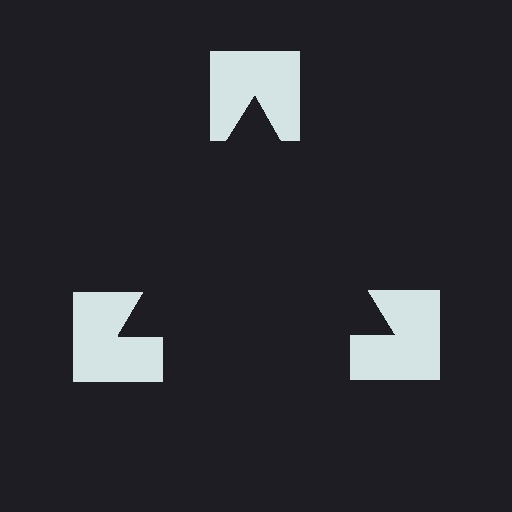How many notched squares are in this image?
There are 3 — one at each vertex of the illusory triangle.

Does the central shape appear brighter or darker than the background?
It typically appears slightly darker than the background, even though no actual brightness change is drawn.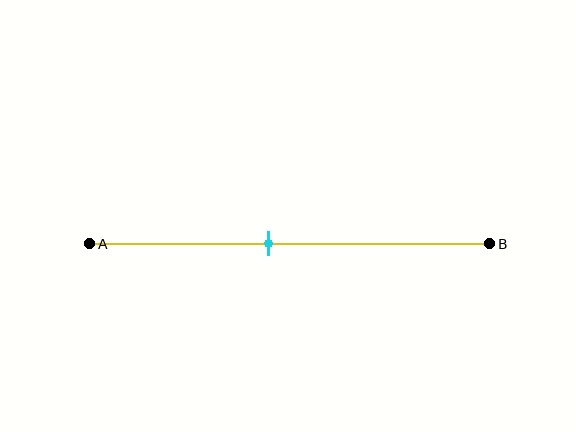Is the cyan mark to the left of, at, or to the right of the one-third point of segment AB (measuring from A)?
The cyan mark is to the right of the one-third point of segment AB.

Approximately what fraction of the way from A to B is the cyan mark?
The cyan mark is approximately 45% of the way from A to B.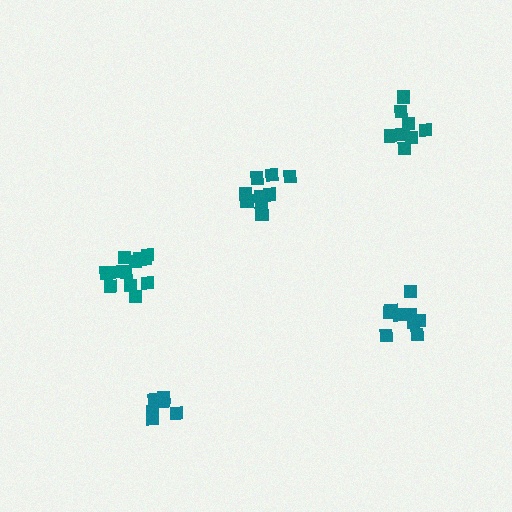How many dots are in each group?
Group 1: 9 dots, Group 2: 9 dots, Group 3: 12 dots, Group 4: 7 dots, Group 5: 8 dots (45 total).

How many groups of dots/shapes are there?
There are 5 groups.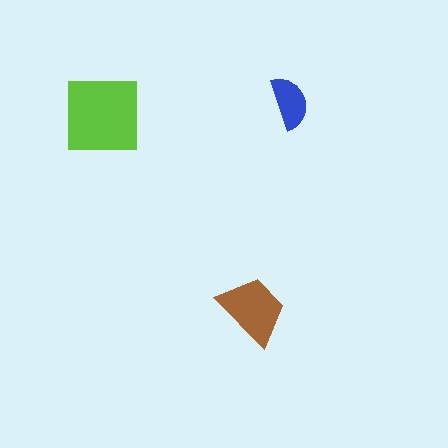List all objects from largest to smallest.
The lime square, the brown trapezoid, the blue semicircle.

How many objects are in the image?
There are 3 objects in the image.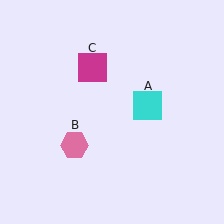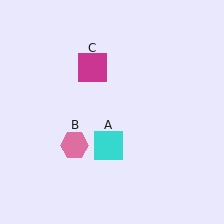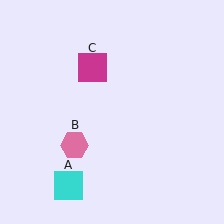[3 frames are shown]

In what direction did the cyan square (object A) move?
The cyan square (object A) moved down and to the left.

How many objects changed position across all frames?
1 object changed position: cyan square (object A).